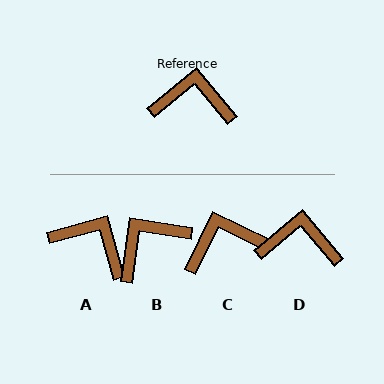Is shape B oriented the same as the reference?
No, it is off by about 41 degrees.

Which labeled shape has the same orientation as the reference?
D.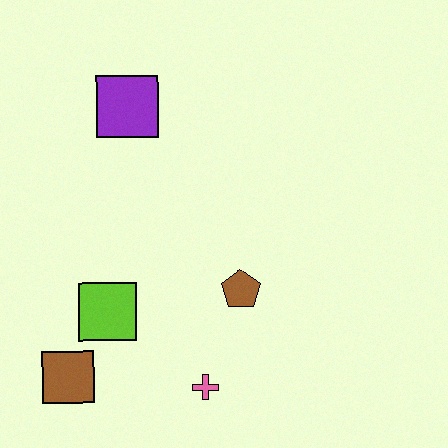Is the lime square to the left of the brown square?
No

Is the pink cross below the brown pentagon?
Yes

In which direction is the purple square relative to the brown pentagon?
The purple square is above the brown pentagon.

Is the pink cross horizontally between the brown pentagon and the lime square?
Yes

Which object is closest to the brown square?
The lime square is closest to the brown square.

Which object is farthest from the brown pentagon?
The purple square is farthest from the brown pentagon.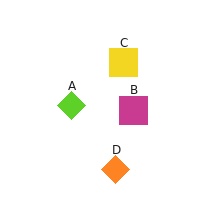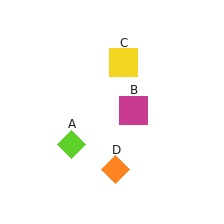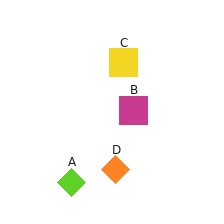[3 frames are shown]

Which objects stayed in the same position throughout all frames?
Magenta square (object B) and yellow square (object C) and orange diamond (object D) remained stationary.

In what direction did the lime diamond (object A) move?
The lime diamond (object A) moved down.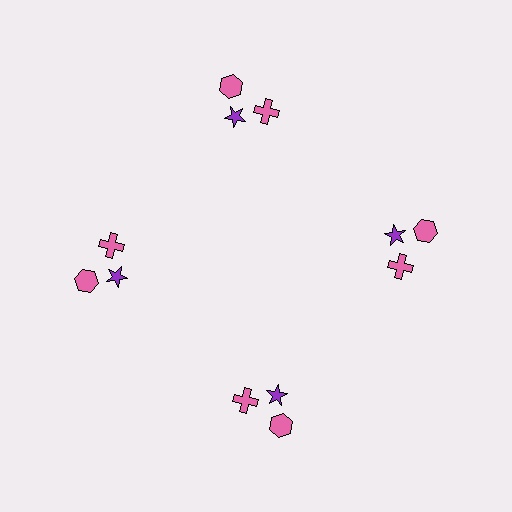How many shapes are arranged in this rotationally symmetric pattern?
There are 12 shapes, arranged in 4 groups of 3.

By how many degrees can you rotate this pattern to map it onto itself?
The pattern maps onto itself every 90 degrees of rotation.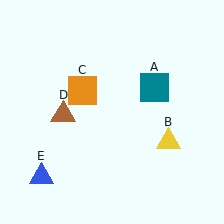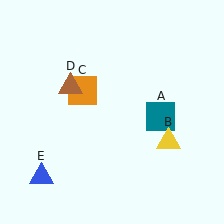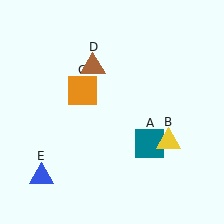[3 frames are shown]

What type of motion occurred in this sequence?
The teal square (object A), brown triangle (object D) rotated clockwise around the center of the scene.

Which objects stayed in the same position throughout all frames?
Yellow triangle (object B) and orange square (object C) and blue triangle (object E) remained stationary.